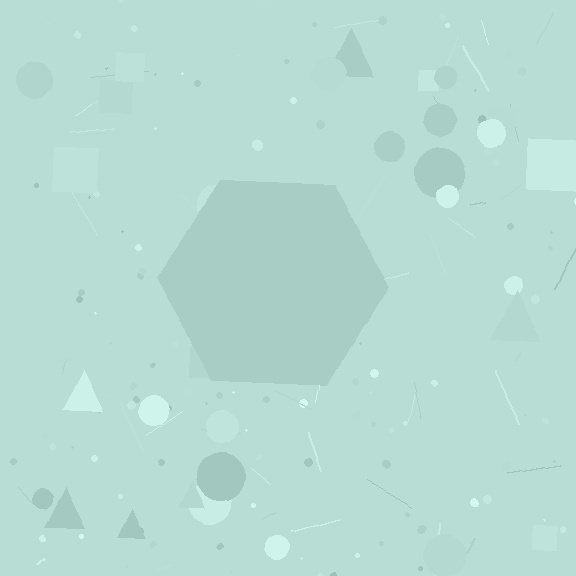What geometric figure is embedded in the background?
A hexagon is embedded in the background.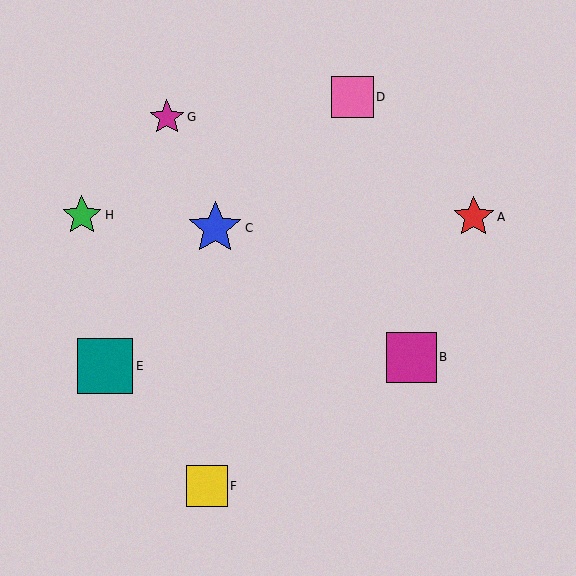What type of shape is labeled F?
Shape F is a yellow square.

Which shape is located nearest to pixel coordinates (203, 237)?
The blue star (labeled C) at (215, 228) is nearest to that location.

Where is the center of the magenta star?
The center of the magenta star is at (167, 117).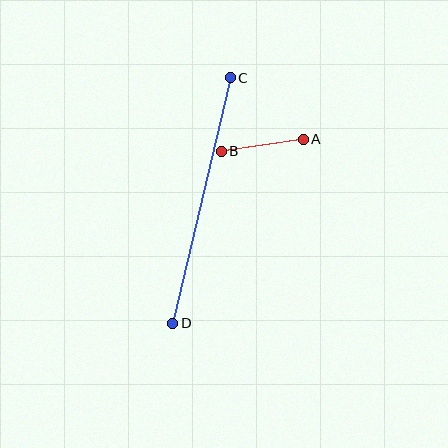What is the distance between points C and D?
The distance is approximately 252 pixels.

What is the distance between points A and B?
The distance is approximately 83 pixels.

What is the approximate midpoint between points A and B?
The midpoint is at approximately (262, 145) pixels.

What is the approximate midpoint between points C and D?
The midpoint is at approximately (202, 200) pixels.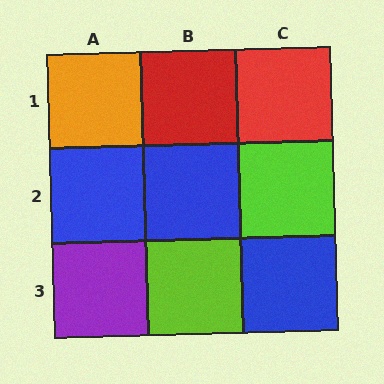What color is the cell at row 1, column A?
Orange.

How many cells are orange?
1 cell is orange.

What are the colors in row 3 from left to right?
Purple, lime, blue.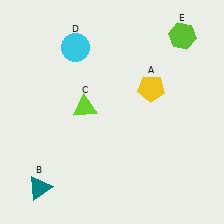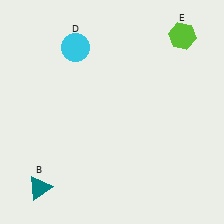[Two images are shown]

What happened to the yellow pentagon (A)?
The yellow pentagon (A) was removed in Image 2. It was in the top-right area of Image 1.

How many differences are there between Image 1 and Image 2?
There are 2 differences between the two images.